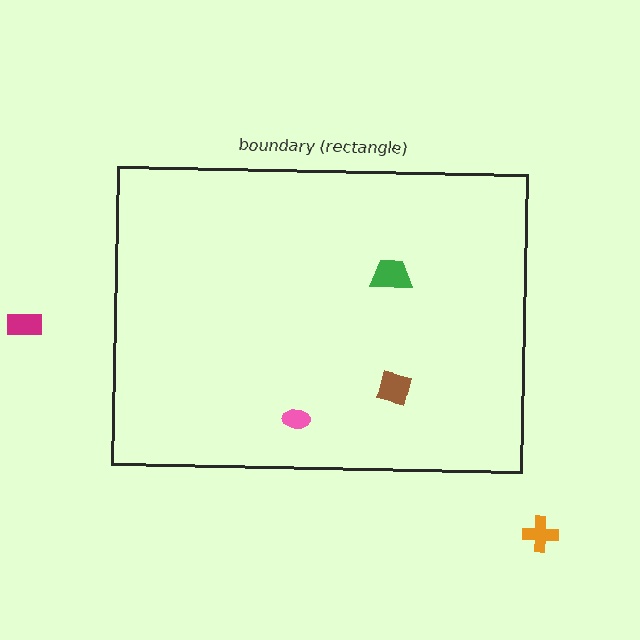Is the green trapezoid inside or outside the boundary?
Inside.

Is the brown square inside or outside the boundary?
Inside.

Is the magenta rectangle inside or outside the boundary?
Outside.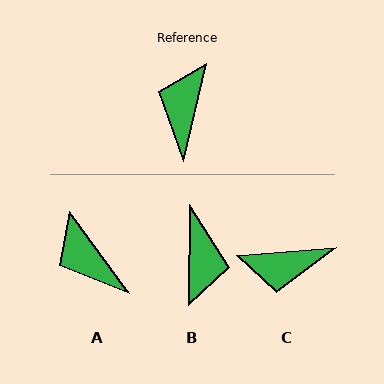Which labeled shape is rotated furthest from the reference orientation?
B, about 167 degrees away.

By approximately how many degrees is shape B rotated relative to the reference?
Approximately 167 degrees clockwise.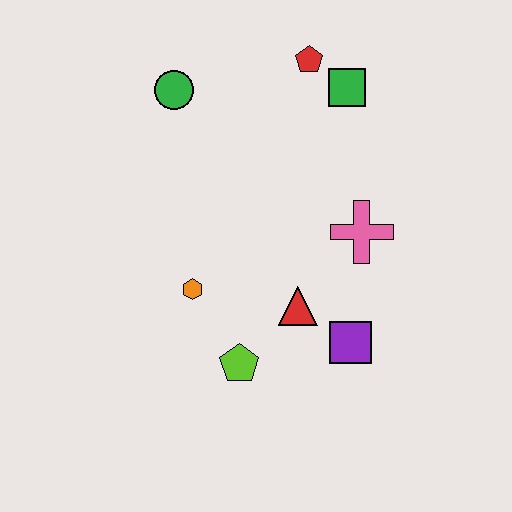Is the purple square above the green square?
No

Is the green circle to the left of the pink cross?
Yes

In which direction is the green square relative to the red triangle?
The green square is above the red triangle.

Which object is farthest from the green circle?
The purple square is farthest from the green circle.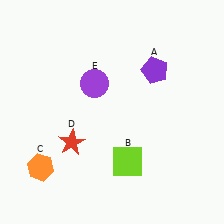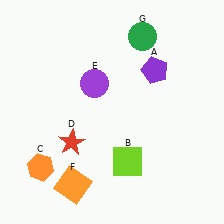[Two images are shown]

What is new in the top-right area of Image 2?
A green circle (G) was added in the top-right area of Image 2.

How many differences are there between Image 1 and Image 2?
There are 2 differences between the two images.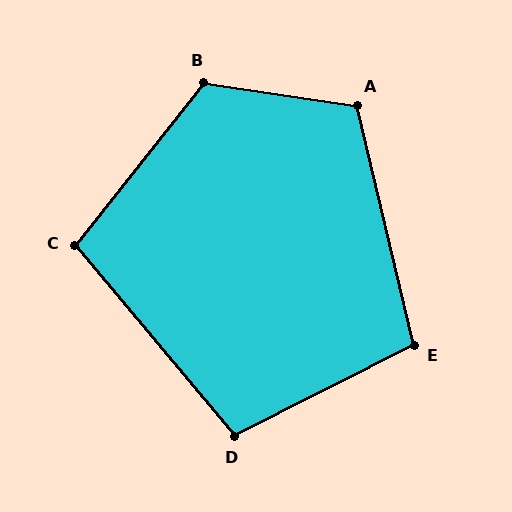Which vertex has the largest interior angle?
B, at approximately 120 degrees.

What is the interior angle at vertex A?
Approximately 112 degrees (obtuse).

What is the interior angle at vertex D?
Approximately 103 degrees (obtuse).